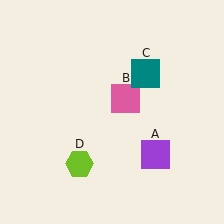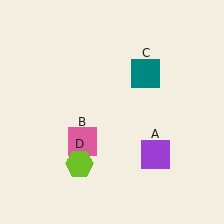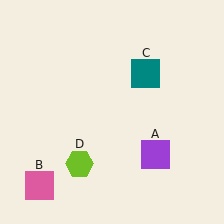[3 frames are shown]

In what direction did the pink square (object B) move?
The pink square (object B) moved down and to the left.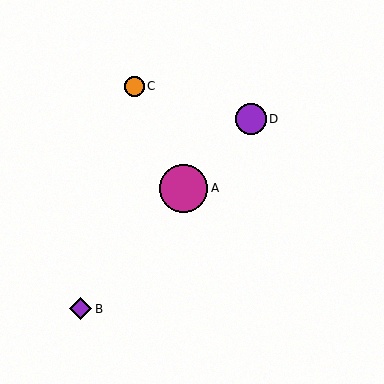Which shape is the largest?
The magenta circle (labeled A) is the largest.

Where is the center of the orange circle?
The center of the orange circle is at (134, 86).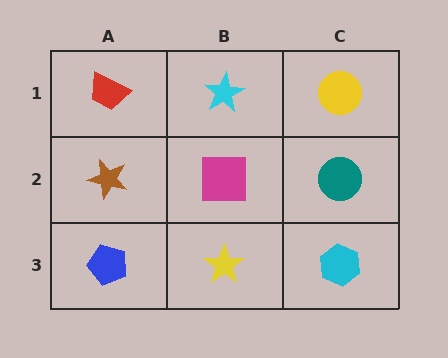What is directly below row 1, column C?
A teal circle.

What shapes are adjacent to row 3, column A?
A brown star (row 2, column A), a yellow star (row 3, column B).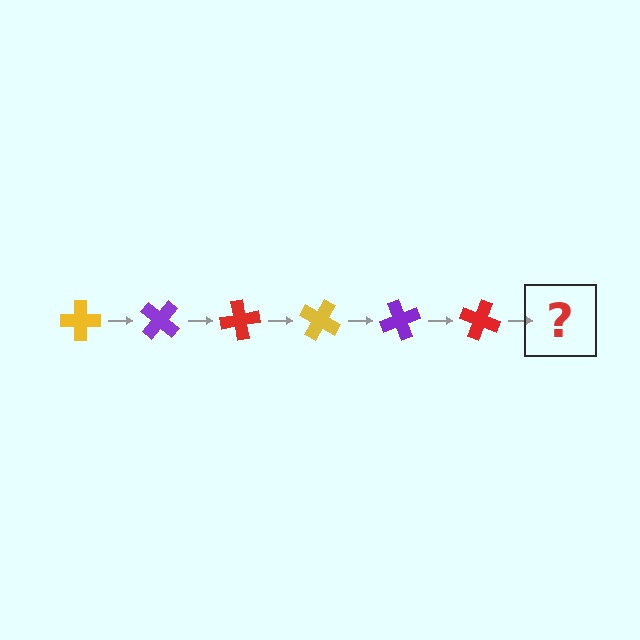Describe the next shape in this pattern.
It should be a yellow cross, rotated 240 degrees from the start.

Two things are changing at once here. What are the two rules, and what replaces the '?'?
The two rules are that it rotates 40 degrees each step and the color cycles through yellow, purple, and red. The '?' should be a yellow cross, rotated 240 degrees from the start.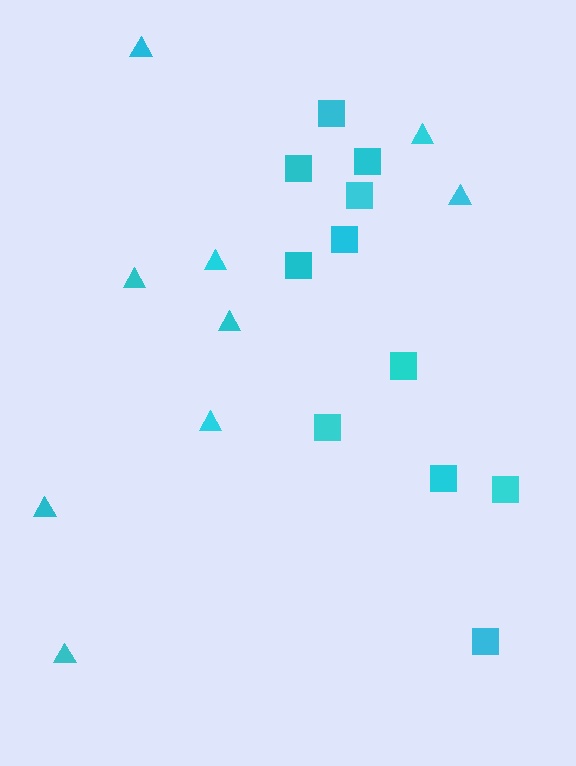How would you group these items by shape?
There are 2 groups: one group of squares (11) and one group of triangles (9).